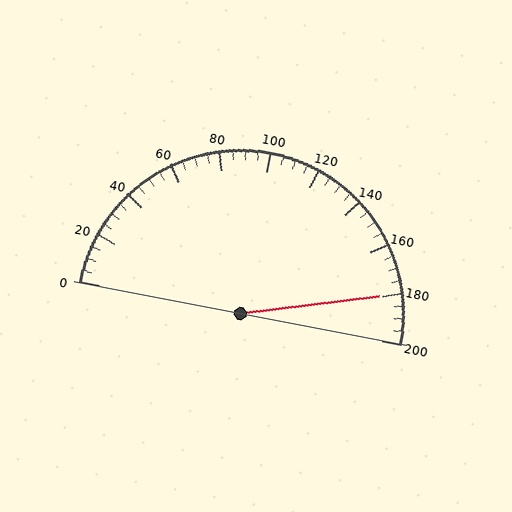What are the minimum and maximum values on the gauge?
The gauge ranges from 0 to 200.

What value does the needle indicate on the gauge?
The needle indicates approximately 180.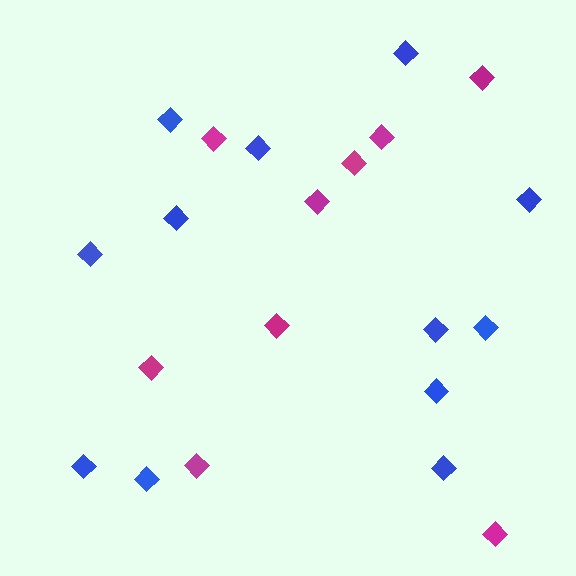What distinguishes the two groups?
There are 2 groups: one group of blue diamonds (12) and one group of magenta diamonds (9).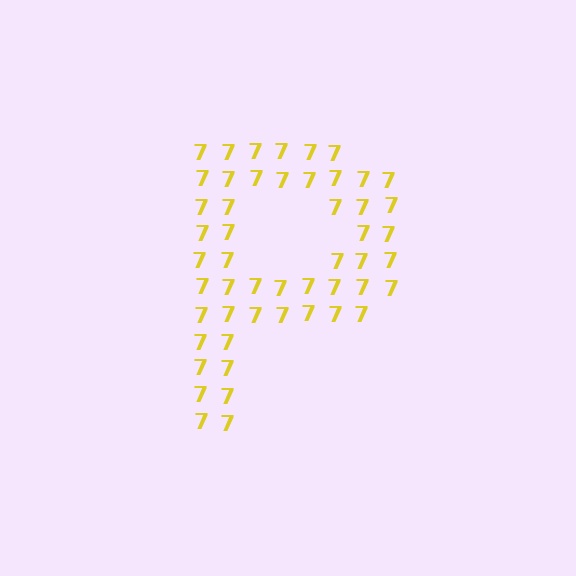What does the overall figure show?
The overall figure shows the letter P.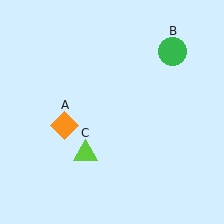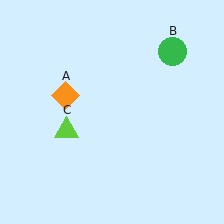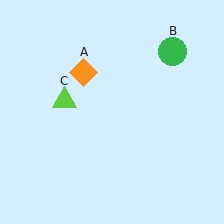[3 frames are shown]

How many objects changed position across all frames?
2 objects changed position: orange diamond (object A), lime triangle (object C).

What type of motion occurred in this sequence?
The orange diamond (object A), lime triangle (object C) rotated clockwise around the center of the scene.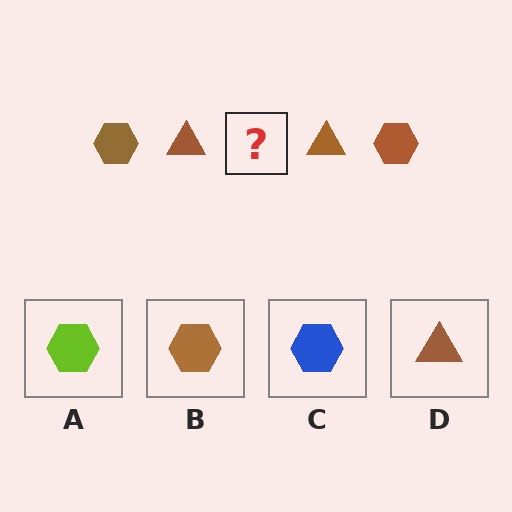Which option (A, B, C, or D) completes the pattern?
B.